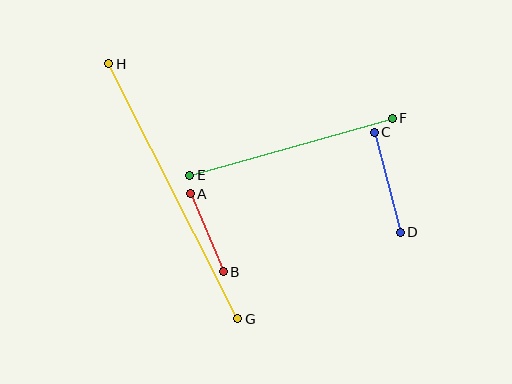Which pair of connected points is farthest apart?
Points G and H are farthest apart.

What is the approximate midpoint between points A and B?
The midpoint is at approximately (207, 233) pixels.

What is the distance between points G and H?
The distance is approximately 286 pixels.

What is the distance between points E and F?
The distance is approximately 210 pixels.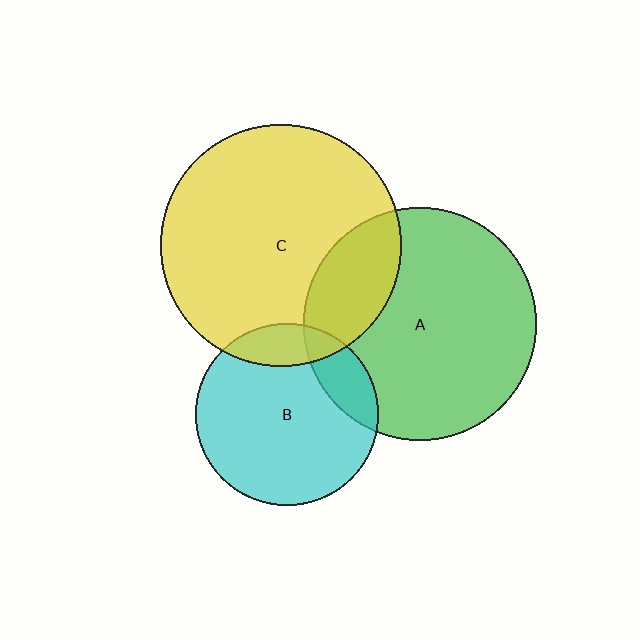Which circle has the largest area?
Circle C (yellow).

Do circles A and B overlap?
Yes.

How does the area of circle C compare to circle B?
Approximately 1.7 times.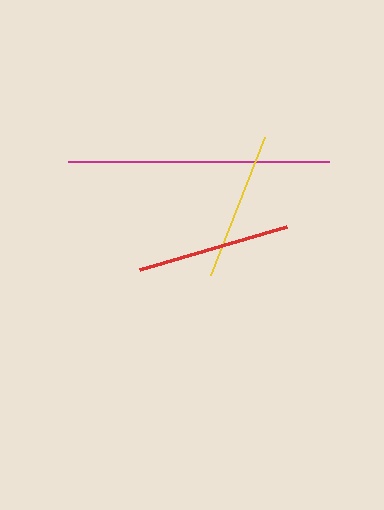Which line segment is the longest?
The magenta line is the longest at approximately 262 pixels.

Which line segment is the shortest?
The yellow line is the shortest at approximately 148 pixels.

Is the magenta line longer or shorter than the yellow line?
The magenta line is longer than the yellow line.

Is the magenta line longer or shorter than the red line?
The magenta line is longer than the red line.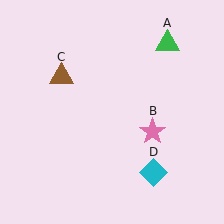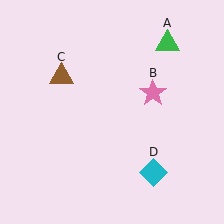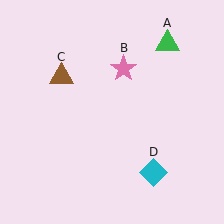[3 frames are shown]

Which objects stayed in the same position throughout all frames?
Green triangle (object A) and brown triangle (object C) and cyan diamond (object D) remained stationary.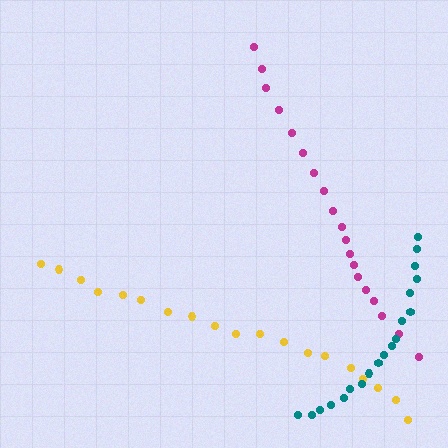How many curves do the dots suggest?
There are 3 distinct paths.